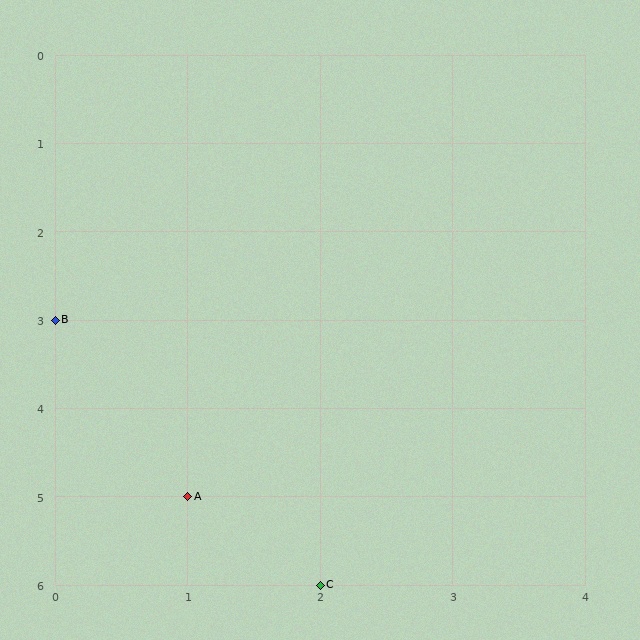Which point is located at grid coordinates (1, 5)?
Point A is at (1, 5).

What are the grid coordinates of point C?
Point C is at grid coordinates (2, 6).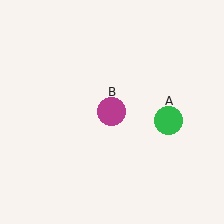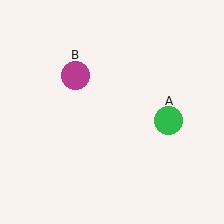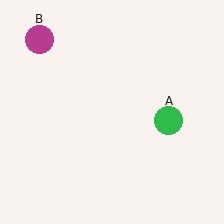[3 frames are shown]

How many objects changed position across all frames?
1 object changed position: magenta circle (object B).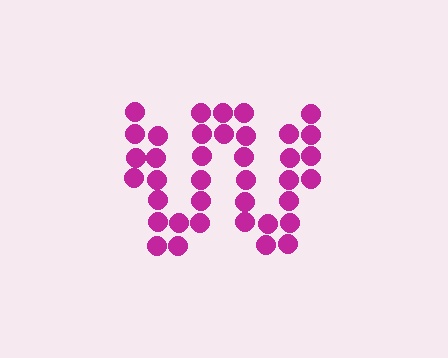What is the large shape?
The large shape is the letter W.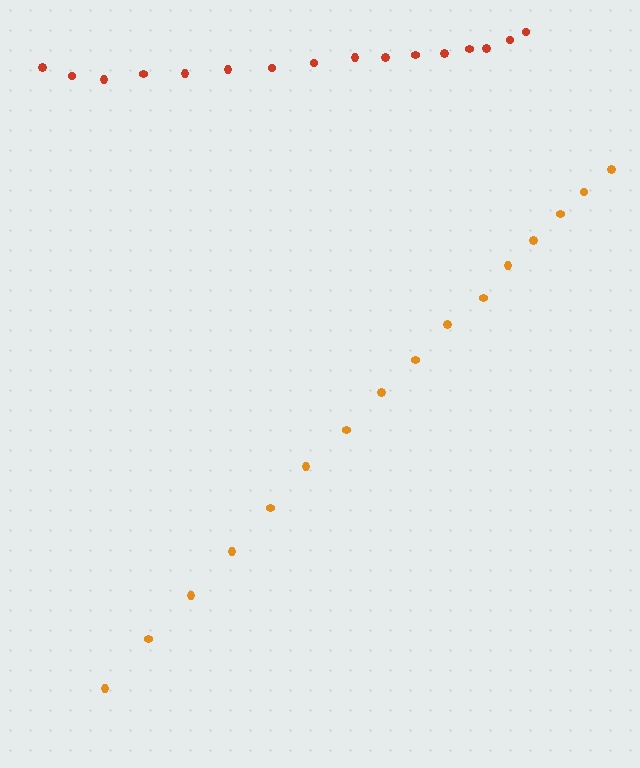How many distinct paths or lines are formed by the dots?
There are 2 distinct paths.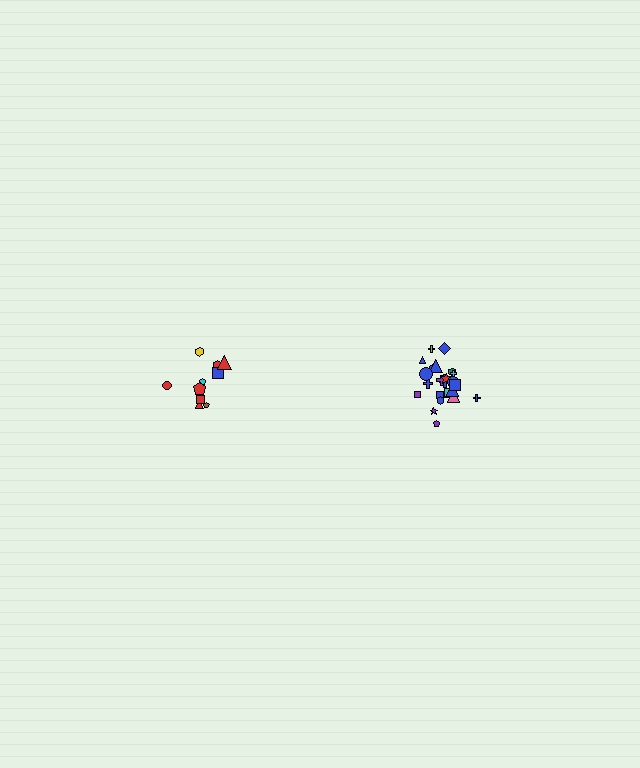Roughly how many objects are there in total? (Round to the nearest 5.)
Roughly 35 objects in total.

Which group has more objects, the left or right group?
The right group.